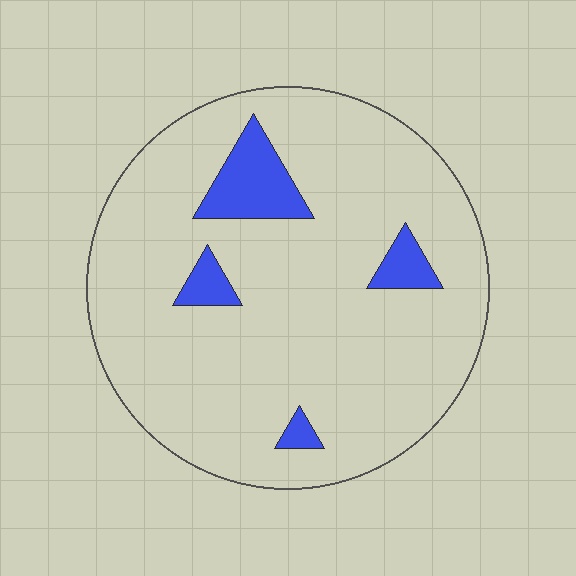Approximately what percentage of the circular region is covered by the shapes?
Approximately 10%.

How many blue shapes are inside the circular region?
4.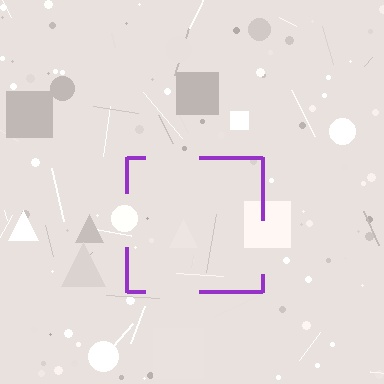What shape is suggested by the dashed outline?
The dashed outline suggests a square.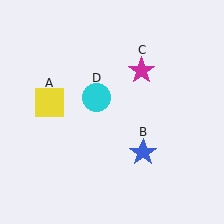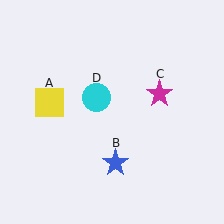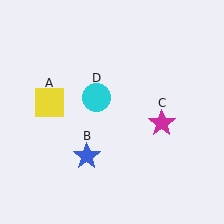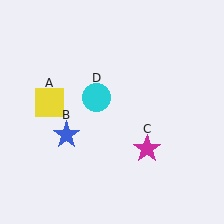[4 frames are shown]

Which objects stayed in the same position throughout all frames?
Yellow square (object A) and cyan circle (object D) remained stationary.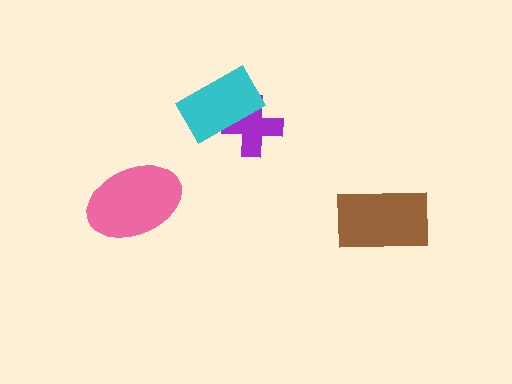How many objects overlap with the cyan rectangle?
1 object overlaps with the cyan rectangle.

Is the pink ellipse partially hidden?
No, no other shape covers it.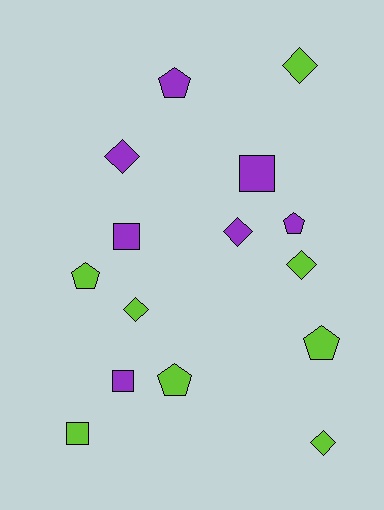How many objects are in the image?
There are 15 objects.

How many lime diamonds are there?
There are 4 lime diamonds.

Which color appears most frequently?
Lime, with 8 objects.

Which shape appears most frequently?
Diamond, with 6 objects.